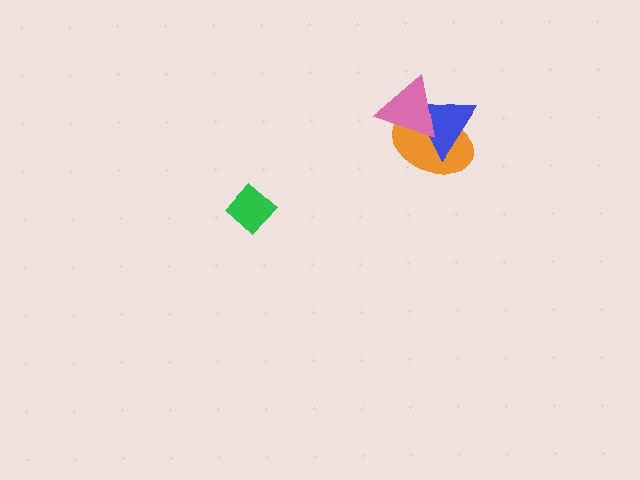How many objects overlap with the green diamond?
0 objects overlap with the green diamond.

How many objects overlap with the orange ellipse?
2 objects overlap with the orange ellipse.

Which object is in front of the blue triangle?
The pink triangle is in front of the blue triangle.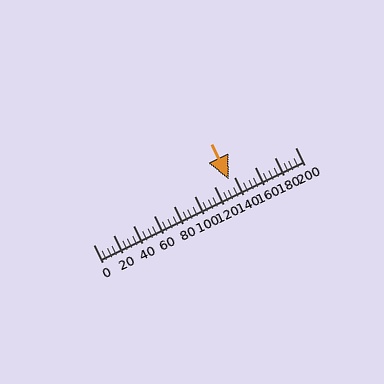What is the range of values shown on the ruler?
The ruler shows values from 0 to 200.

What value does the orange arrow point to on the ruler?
The orange arrow points to approximately 135.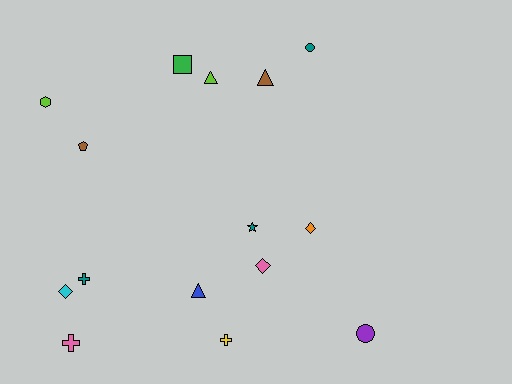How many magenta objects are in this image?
There are no magenta objects.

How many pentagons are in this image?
There is 1 pentagon.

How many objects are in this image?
There are 15 objects.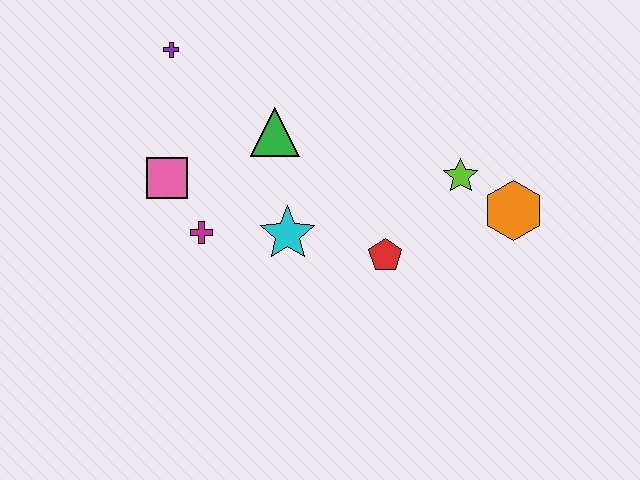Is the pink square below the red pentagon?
No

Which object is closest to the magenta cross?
The pink square is closest to the magenta cross.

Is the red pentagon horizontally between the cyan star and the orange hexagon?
Yes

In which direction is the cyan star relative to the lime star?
The cyan star is to the left of the lime star.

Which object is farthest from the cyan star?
The orange hexagon is farthest from the cyan star.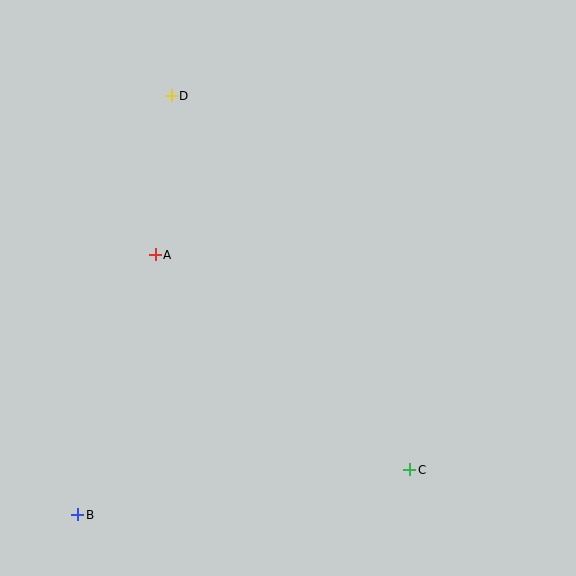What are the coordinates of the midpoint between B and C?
The midpoint between B and C is at (244, 492).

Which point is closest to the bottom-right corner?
Point C is closest to the bottom-right corner.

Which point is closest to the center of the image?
Point A at (155, 255) is closest to the center.